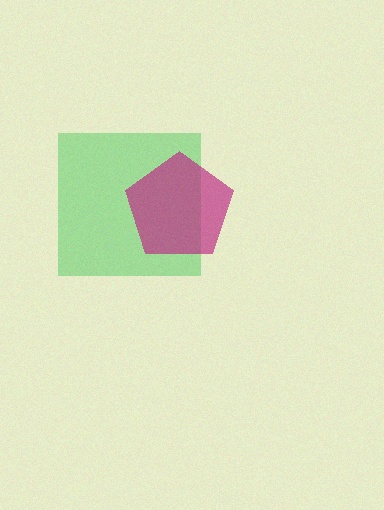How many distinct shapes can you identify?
There are 2 distinct shapes: a green square, a magenta pentagon.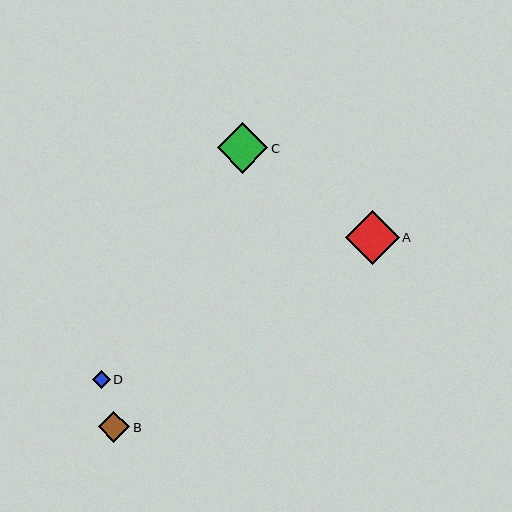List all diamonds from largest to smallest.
From largest to smallest: A, C, B, D.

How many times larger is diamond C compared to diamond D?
Diamond C is approximately 2.8 times the size of diamond D.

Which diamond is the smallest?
Diamond D is the smallest with a size of approximately 18 pixels.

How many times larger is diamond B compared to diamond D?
Diamond B is approximately 1.8 times the size of diamond D.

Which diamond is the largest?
Diamond A is the largest with a size of approximately 54 pixels.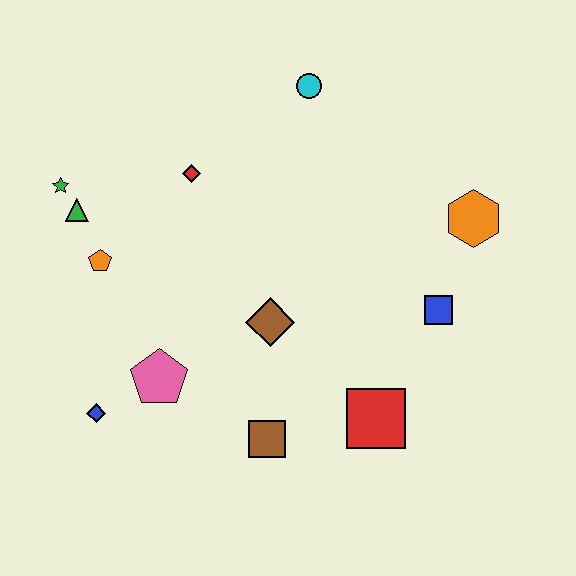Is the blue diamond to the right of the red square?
No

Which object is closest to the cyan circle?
The red diamond is closest to the cyan circle.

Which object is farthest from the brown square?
The cyan circle is farthest from the brown square.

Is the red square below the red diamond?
Yes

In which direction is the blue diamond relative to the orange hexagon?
The blue diamond is to the left of the orange hexagon.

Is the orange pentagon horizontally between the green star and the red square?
Yes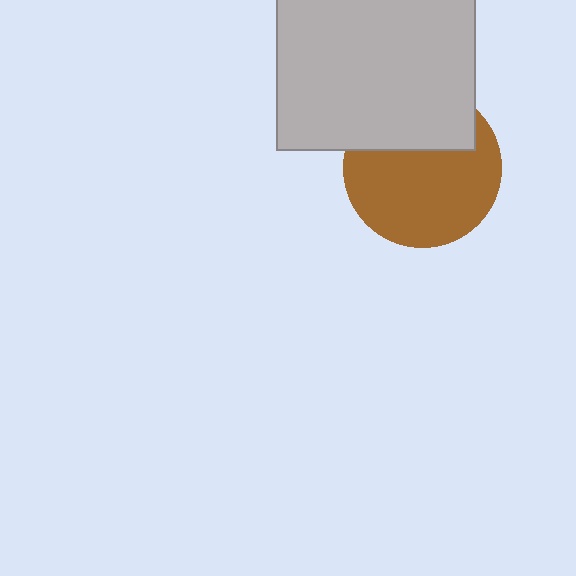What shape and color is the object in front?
The object in front is a light gray square.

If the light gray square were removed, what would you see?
You would see the complete brown circle.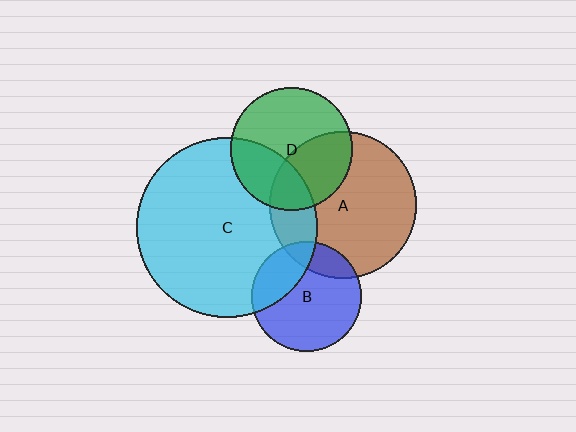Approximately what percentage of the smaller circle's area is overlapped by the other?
Approximately 40%.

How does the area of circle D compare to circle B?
Approximately 1.2 times.